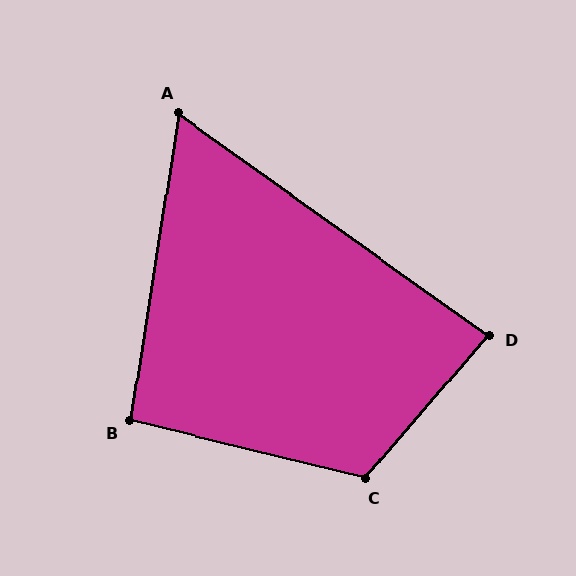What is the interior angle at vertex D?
Approximately 85 degrees (approximately right).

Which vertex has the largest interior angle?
C, at approximately 117 degrees.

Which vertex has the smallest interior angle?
A, at approximately 63 degrees.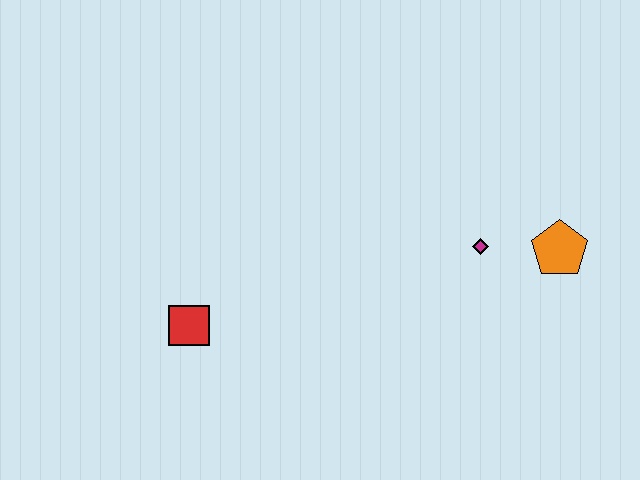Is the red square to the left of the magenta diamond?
Yes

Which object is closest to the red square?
The magenta diamond is closest to the red square.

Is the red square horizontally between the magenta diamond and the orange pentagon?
No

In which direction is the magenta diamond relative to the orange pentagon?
The magenta diamond is to the left of the orange pentagon.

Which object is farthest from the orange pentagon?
The red square is farthest from the orange pentagon.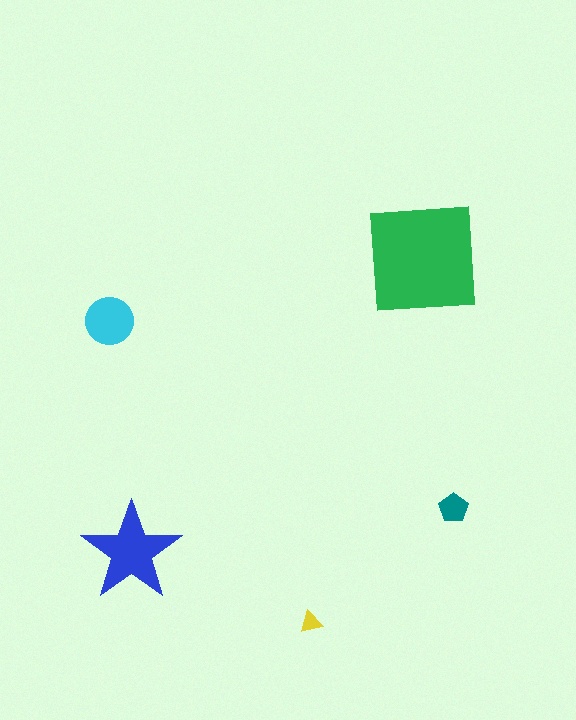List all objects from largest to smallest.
The green square, the blue star, the cyan circle, the teal pentagon, the yellow triangle.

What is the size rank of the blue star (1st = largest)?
2nd.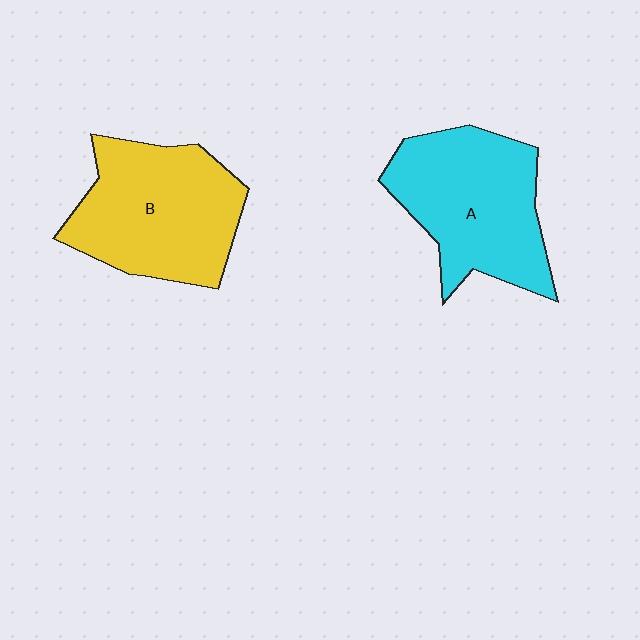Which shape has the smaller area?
Shape A (cyan).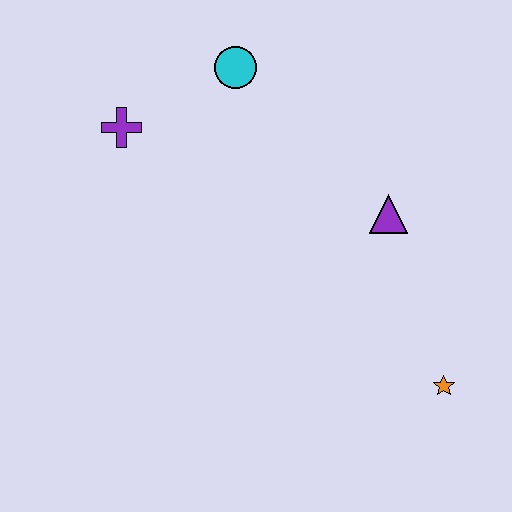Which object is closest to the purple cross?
The cyan circle is closest to the purple cross.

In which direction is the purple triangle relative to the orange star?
The purple triangle is above the orange star.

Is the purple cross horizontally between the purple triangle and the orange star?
No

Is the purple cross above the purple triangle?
Yes